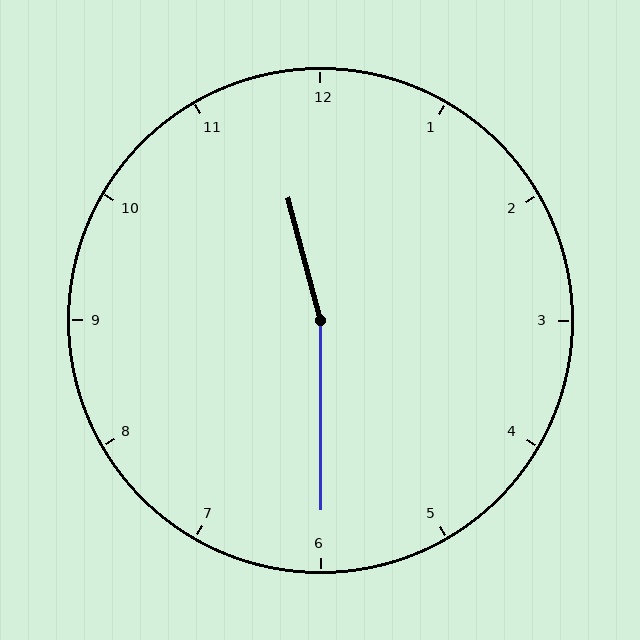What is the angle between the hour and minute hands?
Approximately 165 degrees.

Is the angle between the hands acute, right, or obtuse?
It is obtuse.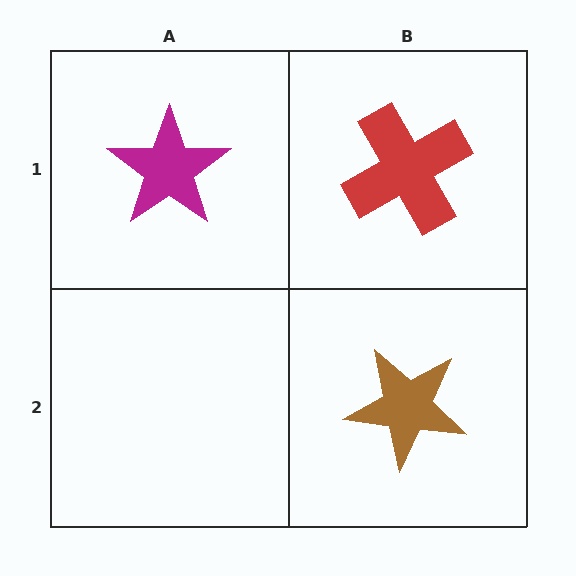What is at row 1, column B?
A red cross.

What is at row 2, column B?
A brown star.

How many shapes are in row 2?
1 shape.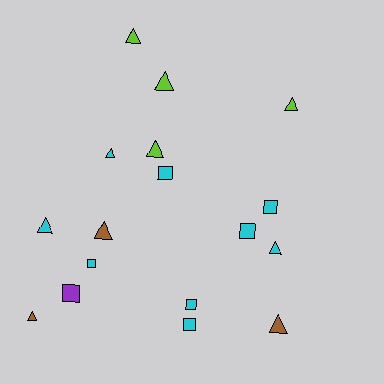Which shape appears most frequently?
Triangle, with 10 objects.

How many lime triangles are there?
There are 4 lime triangles.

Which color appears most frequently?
Cyan, with 9 objects.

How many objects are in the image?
There are 17 objects.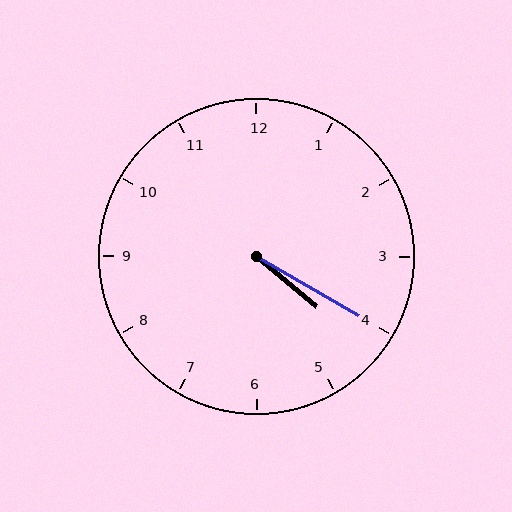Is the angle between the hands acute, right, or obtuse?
It is acute.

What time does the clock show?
4:20.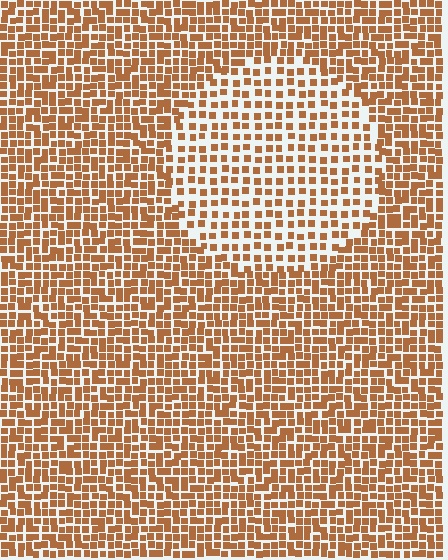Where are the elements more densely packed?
The elements are more densely packed outside the circle boundary.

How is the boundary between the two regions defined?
The boundary is defined by a change in element density (approximately 1.8x ratio). All elements are the same color, size, and shape.